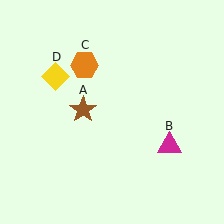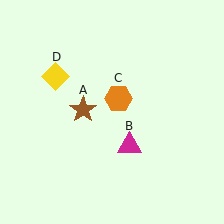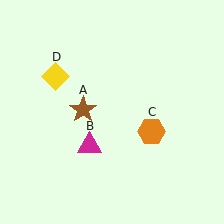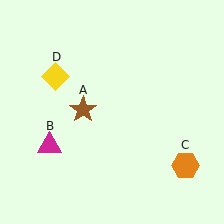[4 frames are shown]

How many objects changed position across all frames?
2 objects changed position: magenta triangle (object B), orange hexagon (object C).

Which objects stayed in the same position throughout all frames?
Brown star (object A) and yellow diamond (object D) remained stationary.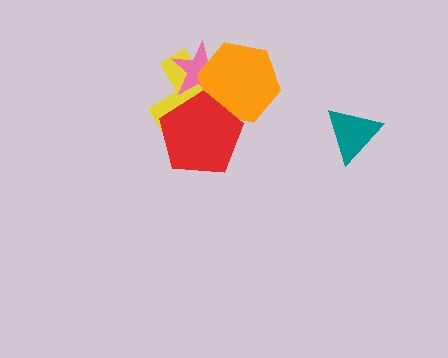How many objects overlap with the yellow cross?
3 objects overlap with the yellow cross.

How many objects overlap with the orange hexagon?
3 objects overlap with the orange hexagon.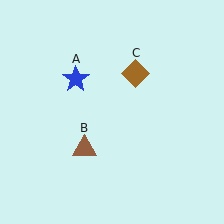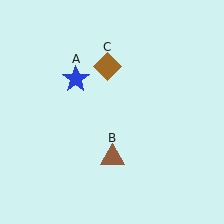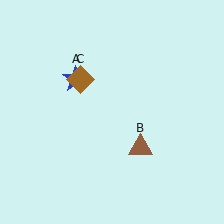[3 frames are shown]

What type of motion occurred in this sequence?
The brown triangle (object B), brown diamond (object C) rotated counterclockwise around the center of the scene.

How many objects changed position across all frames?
2 objects changed position: brown triangle (object B), brown diamond (object C).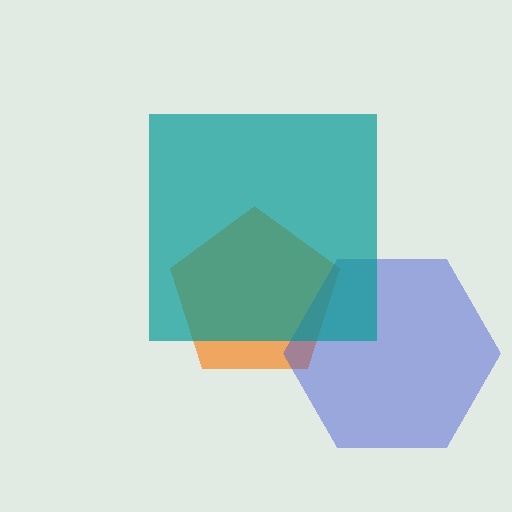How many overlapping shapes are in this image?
There are 3 overlapping shapes in the image.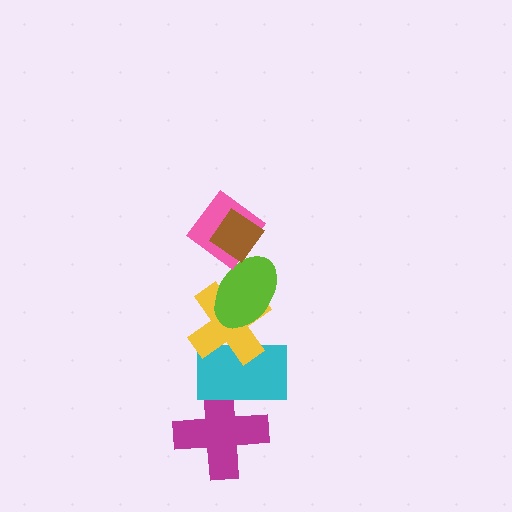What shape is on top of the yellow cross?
The lime ellipse is on top of the yellow cross.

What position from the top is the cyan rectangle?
The cyan rectangle is 5th from the top.